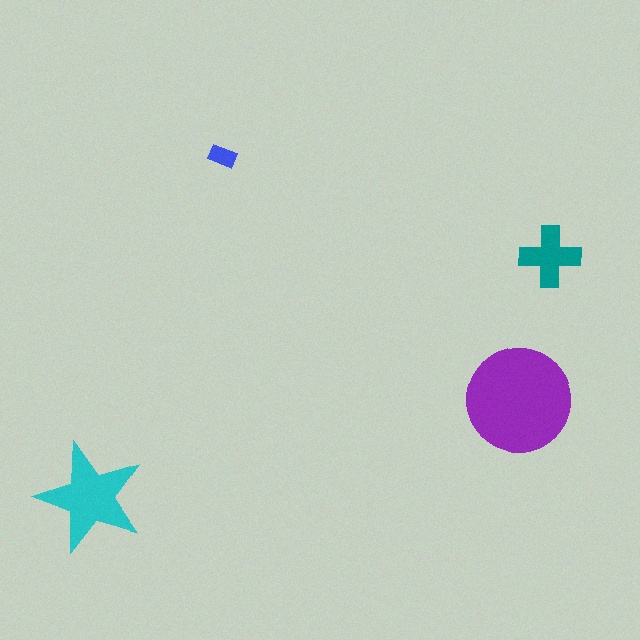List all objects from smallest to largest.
The blue rectangle, the teal cross, the cyan star, the purple circle.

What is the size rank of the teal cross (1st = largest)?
3rd.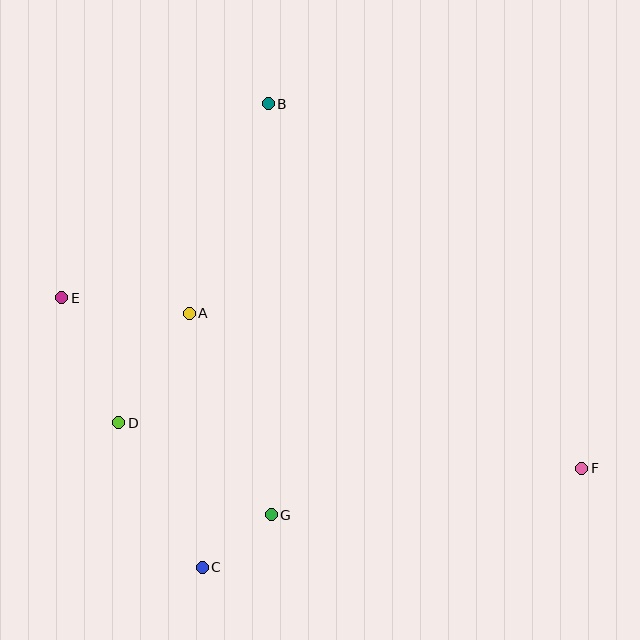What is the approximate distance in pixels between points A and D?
The distance between A and D is approximately 131 pixels.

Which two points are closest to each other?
Points C and G are closest to each other.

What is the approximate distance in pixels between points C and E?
The distance between C and E is approximately 304 pixels.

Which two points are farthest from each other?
Points E and F are farthest from each other.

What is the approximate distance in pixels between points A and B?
The distance between A and B is approximately 224 pixels.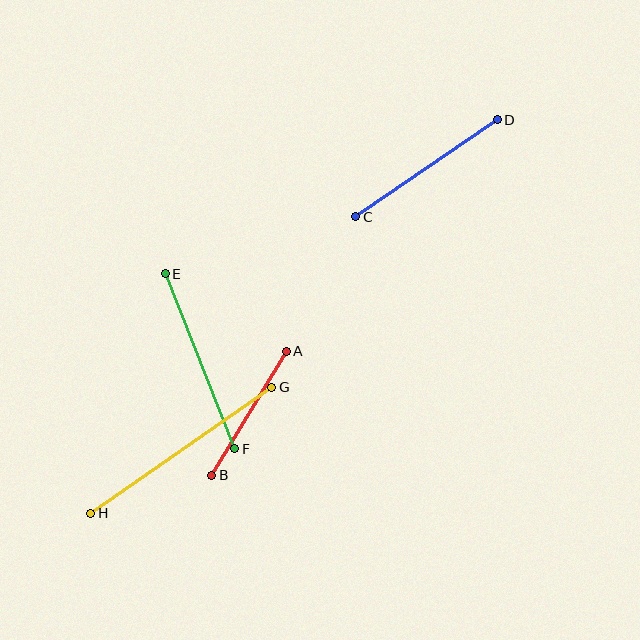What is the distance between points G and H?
The distance is approximately 221 pixels.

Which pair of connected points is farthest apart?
Points G and H are farthest apart.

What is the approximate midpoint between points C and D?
The midpoint is at approximately (427, 168) pixels.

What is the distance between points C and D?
The distance is approximately 171 pixels.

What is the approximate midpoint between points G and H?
The midpoint is at approximately (181, 450) pixels.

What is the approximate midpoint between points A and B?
The midpoint is at approximately (249, 413) pixels.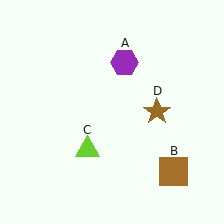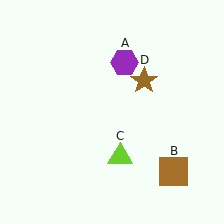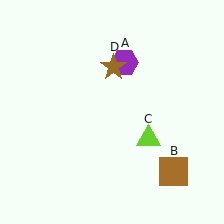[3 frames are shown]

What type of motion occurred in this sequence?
The lime triangle (object C), brown star (object D) rotated counterclockwise around the center of the scene.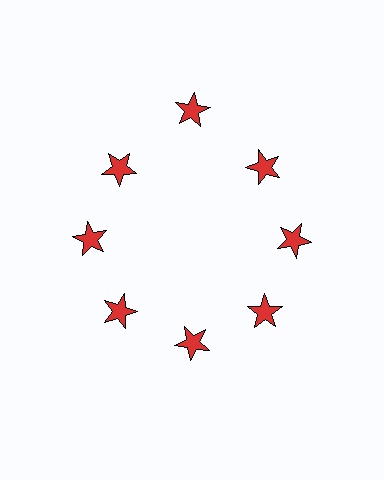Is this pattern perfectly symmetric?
No. The 8 red stars are arranged in a ring, but one element near the 12 o'clock position is pushed outward from the center, breaking the 8-fold rotational symmetry.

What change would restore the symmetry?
The symmetry would be restored by moving it inward, back onto the ring so that all 8 stars sit at equal angles and equal distance from the center.